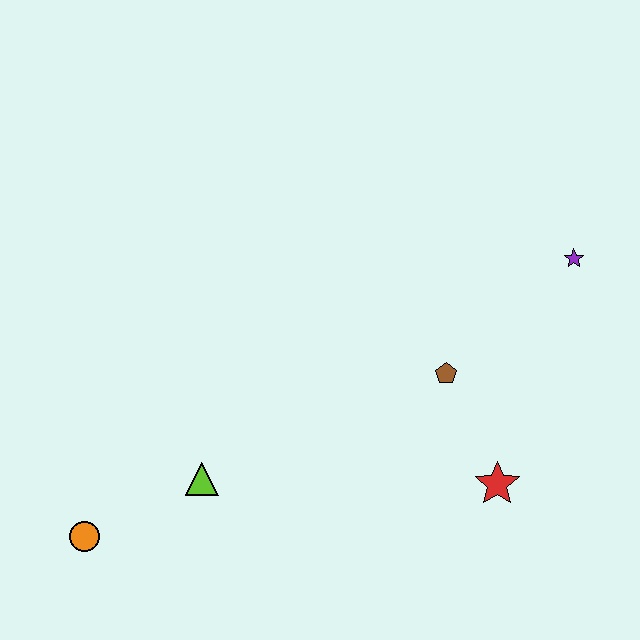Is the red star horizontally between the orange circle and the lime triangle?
No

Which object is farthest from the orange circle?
The purple star is farthest from the orange circle.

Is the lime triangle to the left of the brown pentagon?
Yes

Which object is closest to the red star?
The brown pentagon is closest to the red star.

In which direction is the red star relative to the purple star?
The red star is below the purple star.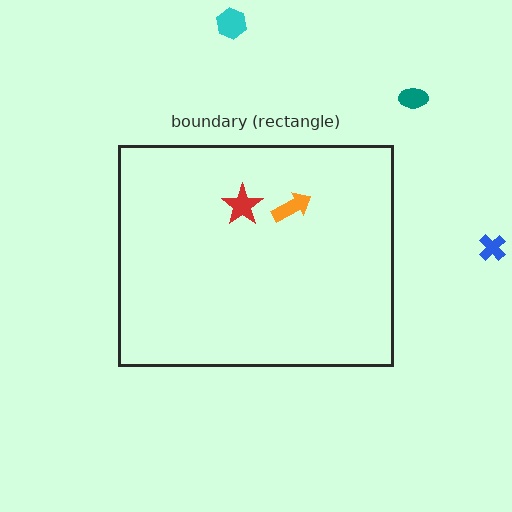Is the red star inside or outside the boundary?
Inside.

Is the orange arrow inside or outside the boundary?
Inside.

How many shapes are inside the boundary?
2 inside, 3 outside.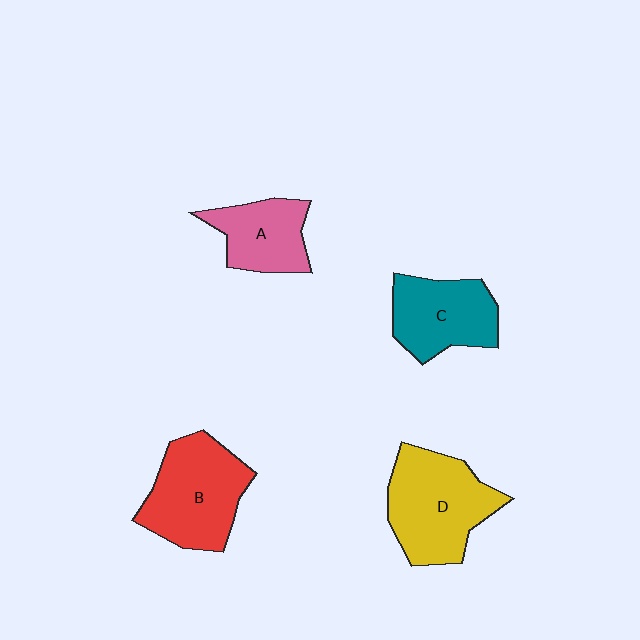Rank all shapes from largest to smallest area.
From largest to smallest: D (yellow), B (red), C (teal), A (pink).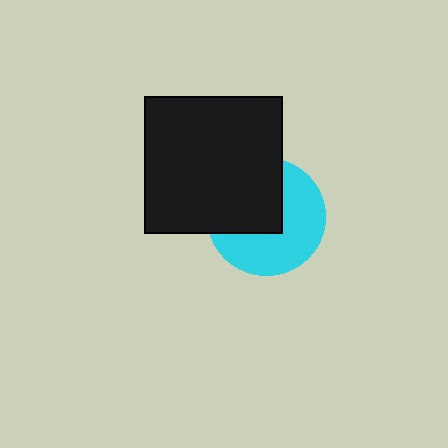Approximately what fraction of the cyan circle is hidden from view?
Roughly 45% of the cyan circle is hidden behind the black square.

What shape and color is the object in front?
The object in front is a black square.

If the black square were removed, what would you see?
You would see the complete cyan circle.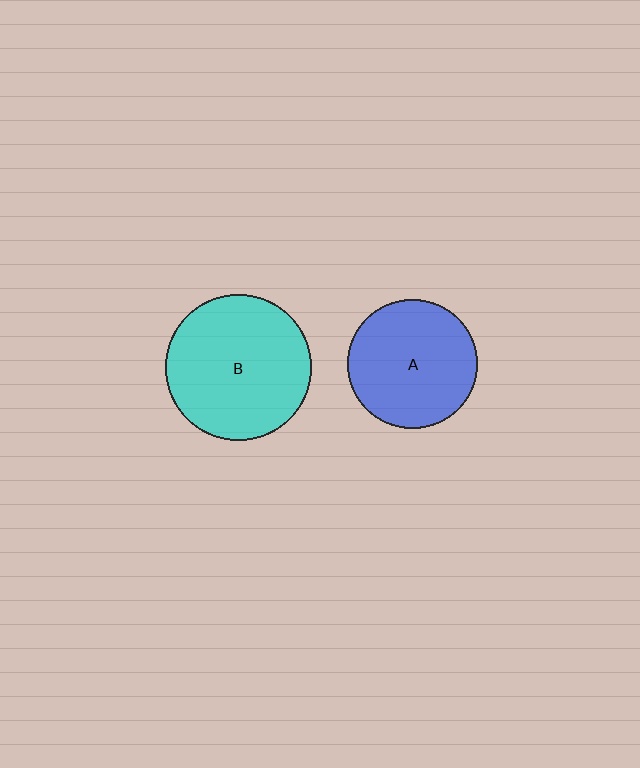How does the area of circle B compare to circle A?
Approximately 1.3 times.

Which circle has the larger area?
Circle B (cyan).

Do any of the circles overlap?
No, none of the circles overlap.